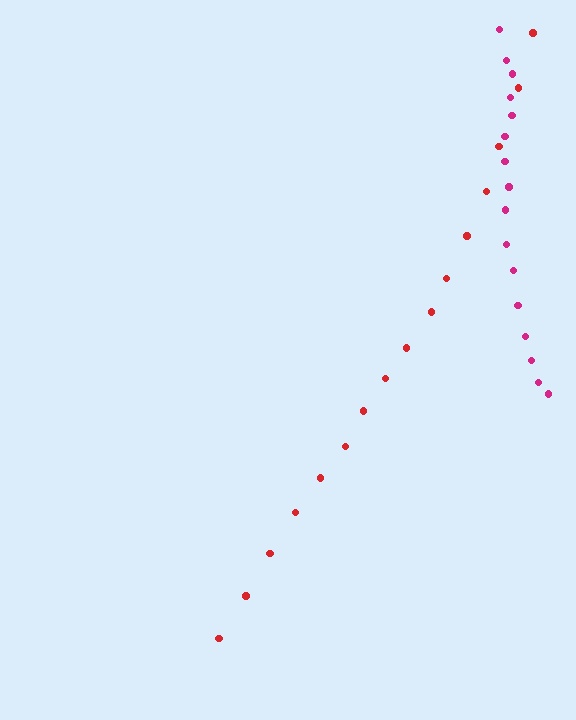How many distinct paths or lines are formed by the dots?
There are 2 distinct paths.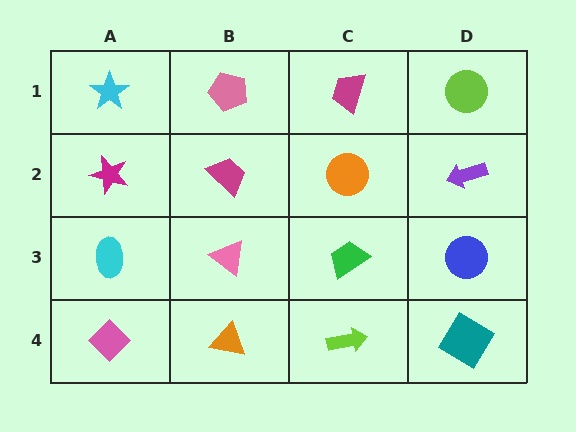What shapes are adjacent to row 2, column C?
A magenta trapezoid (row 1, column C), a green trapezoid (row 3, column C), a magenta trapezoid (row 2, column B), a purple arrow (row 2, column D).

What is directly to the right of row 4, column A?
An orange triangle.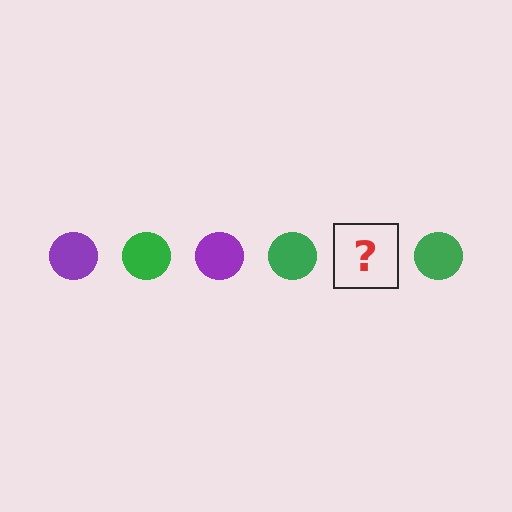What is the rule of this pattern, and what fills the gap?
The rule is that the pattern cycles through purple, green circles. The gap should be filled with a purple circle.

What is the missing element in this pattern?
The missing element is a purple circle.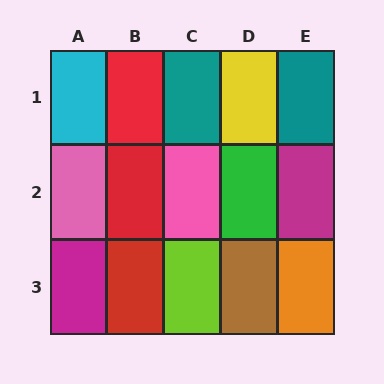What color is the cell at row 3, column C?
Lime.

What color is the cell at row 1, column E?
Teal.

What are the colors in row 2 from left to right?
Pink, red, pink, green, magenta.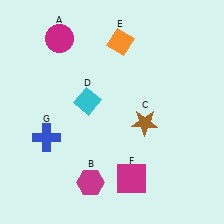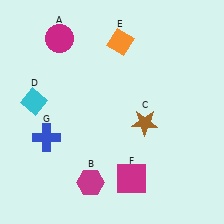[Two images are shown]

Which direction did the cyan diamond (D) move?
The cyan diamond (D) moved left.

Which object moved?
The cyan diamond (D) moved left.